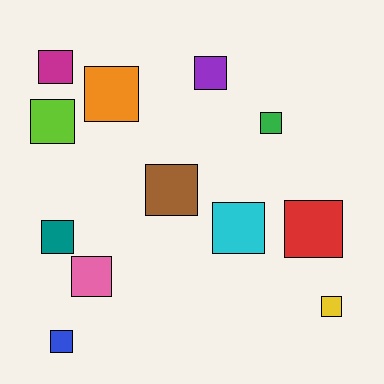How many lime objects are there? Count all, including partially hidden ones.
There is 1 lime object.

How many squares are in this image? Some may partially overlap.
There are 12 squares.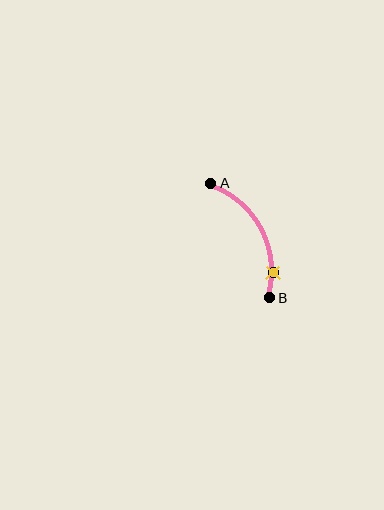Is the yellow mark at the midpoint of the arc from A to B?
No. The yellow mark lies on the arc but is closer to endpoint B. The arc midpoint would be at the point on the curve equidistant along the arc from both A and B.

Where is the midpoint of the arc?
The arc midpoint is the point on the curve farthest from the straight line joining A and B. It sits to the right of that line.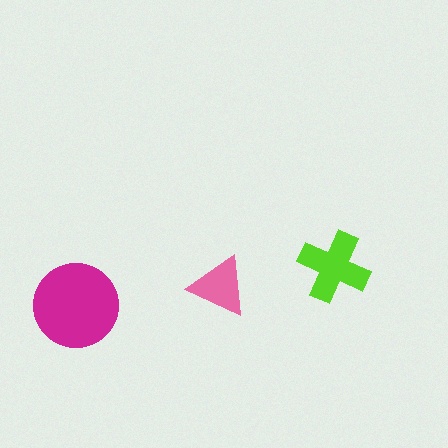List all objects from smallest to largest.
The pink triangle, the lime cross, the magenta circle.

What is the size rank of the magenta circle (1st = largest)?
1st.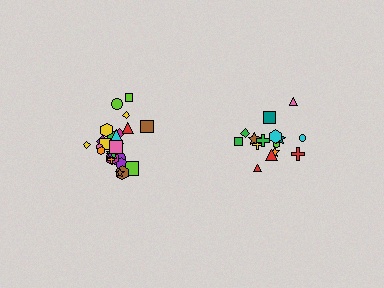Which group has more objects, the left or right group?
The left group.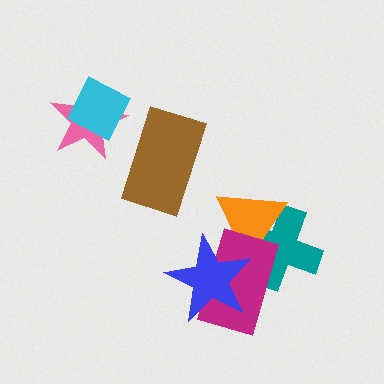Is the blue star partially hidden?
No, no other shape covers it.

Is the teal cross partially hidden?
Yes, it is partially covered by another shape.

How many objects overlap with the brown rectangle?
0 objects overlap with the brown rectangle.